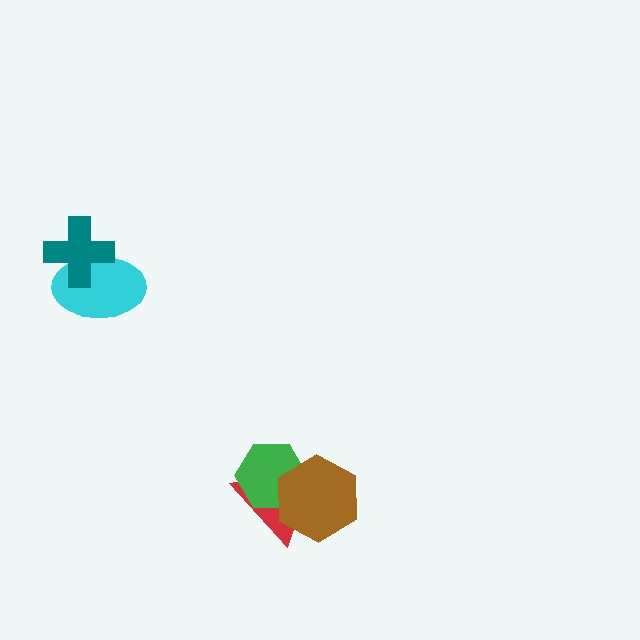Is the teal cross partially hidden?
No, no other shape covers it.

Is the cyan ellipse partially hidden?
Yes, it is partially covered by another shape.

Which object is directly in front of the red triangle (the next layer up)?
The green hexagon is directly in front of the red triangle.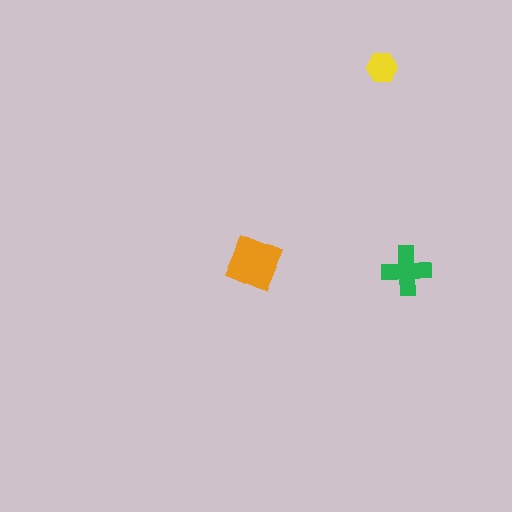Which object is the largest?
The orange diamond.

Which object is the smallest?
The yellow hexagon.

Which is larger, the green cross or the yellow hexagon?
The green cross.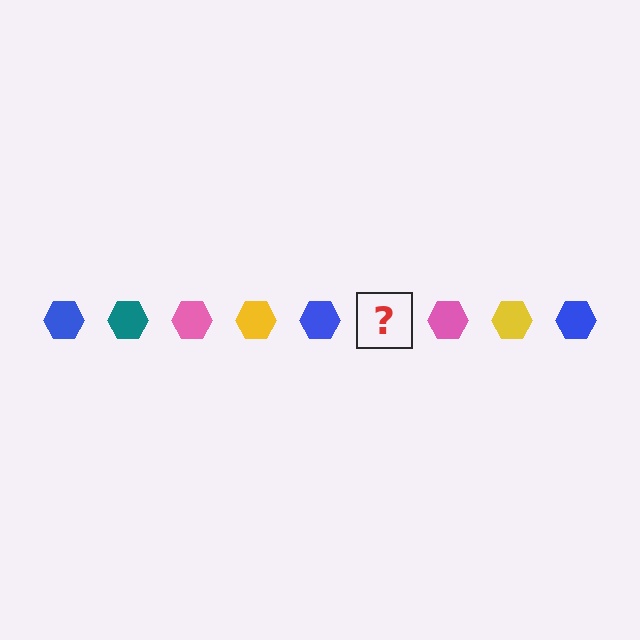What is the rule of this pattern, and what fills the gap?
The rule is that the pattern cycles through blue, teal, pink, yellow hexagons. The gap should be filled with a teal hexagon.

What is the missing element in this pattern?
The missing element is a teal hexagon.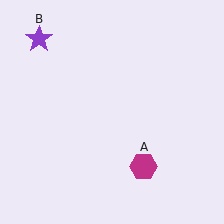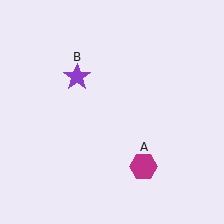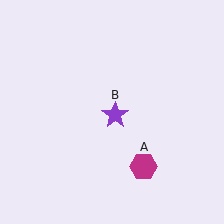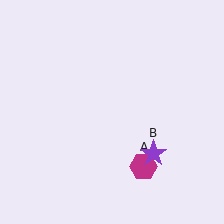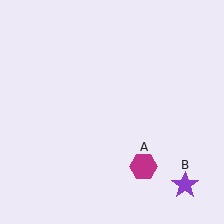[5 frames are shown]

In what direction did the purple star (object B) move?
The purple star (object B) moved down and to the right.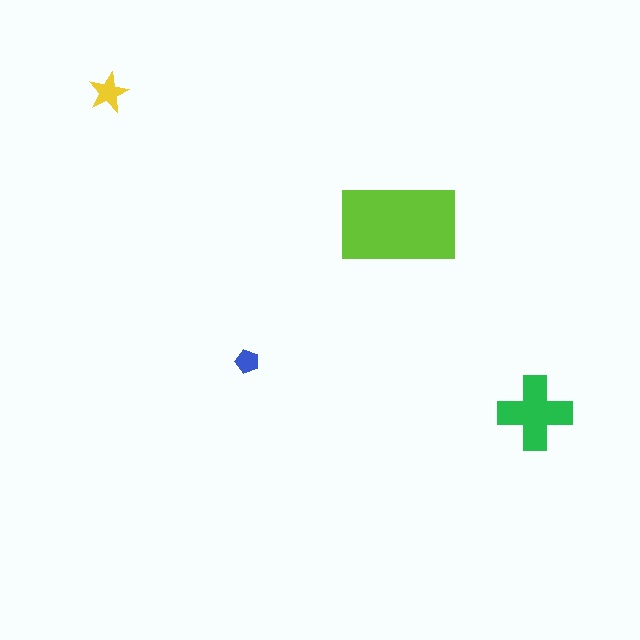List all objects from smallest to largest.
The blue pentagon, the yellow star, the green cross, the lime rectangle.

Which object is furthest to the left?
The yellow star is leftmost.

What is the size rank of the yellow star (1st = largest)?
3rd.